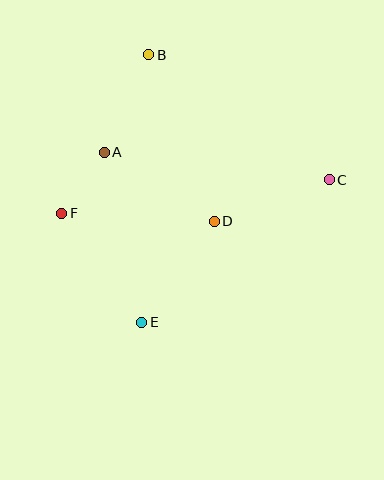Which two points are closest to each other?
Points A and F are closest to each other.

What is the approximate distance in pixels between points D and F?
The distance between D and F is approximately 153 pixels.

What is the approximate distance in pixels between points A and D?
The distance between A and D is approximately 130 pixels.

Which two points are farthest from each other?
Points C and F are farthest from each other.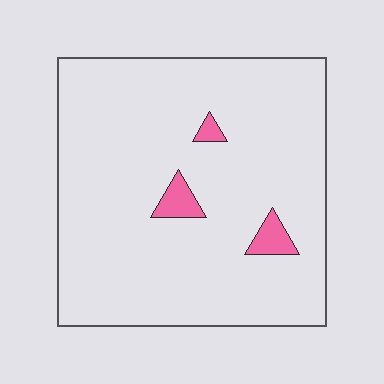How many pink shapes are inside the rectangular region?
3.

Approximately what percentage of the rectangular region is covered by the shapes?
Approximately 5%.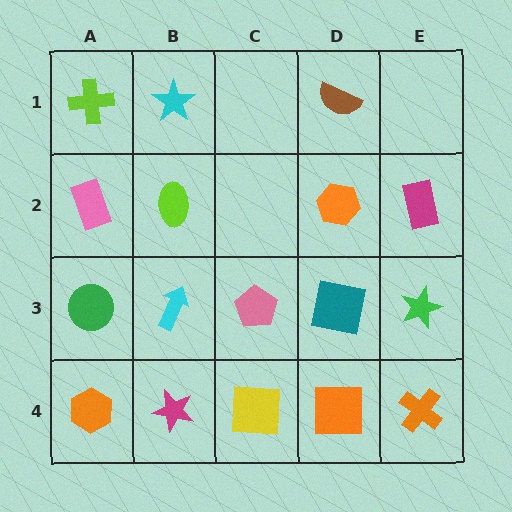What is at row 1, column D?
A brown semicircle.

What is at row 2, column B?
A lime ellipse.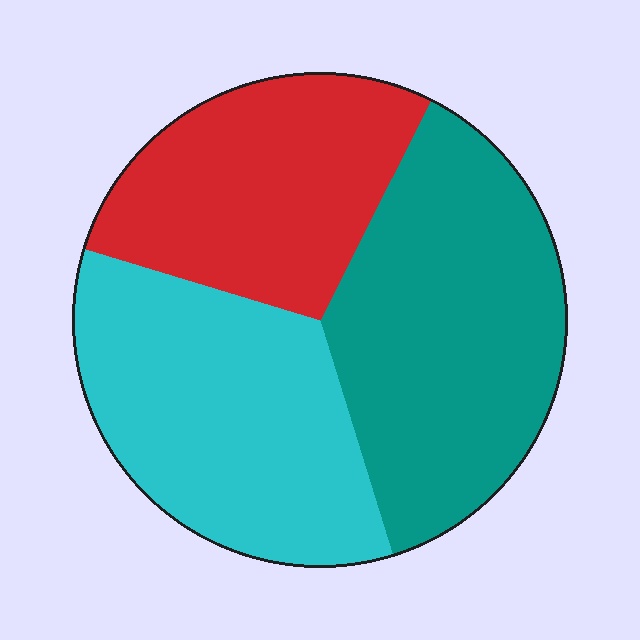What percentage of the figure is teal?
Teal takes up about three eighths (3/8) of the figure.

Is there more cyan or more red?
Cyan.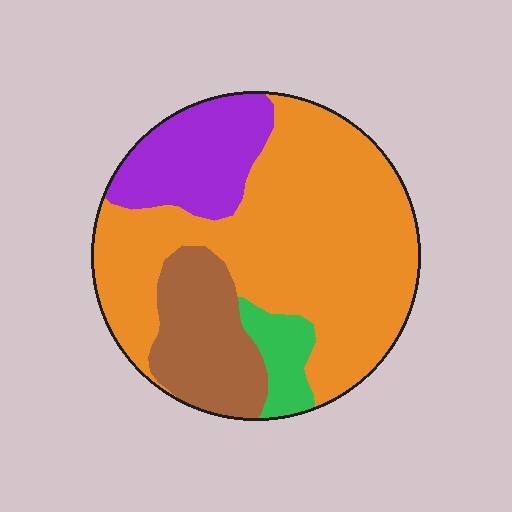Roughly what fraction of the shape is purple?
Purple takes up about one sixth (1/6) of the shape.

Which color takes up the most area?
Orange, at roughly 60%.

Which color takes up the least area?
Green, at roughly 5%.